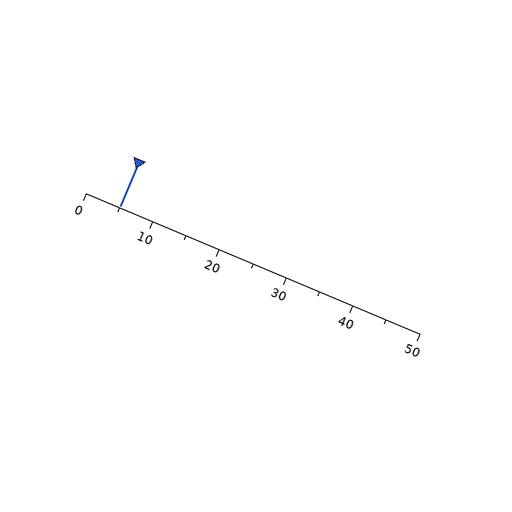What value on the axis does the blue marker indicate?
The marker indicates approximately 5.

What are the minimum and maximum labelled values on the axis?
The axis runs from 0 to 50.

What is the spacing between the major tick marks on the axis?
The major ticks are spaced 10 apart.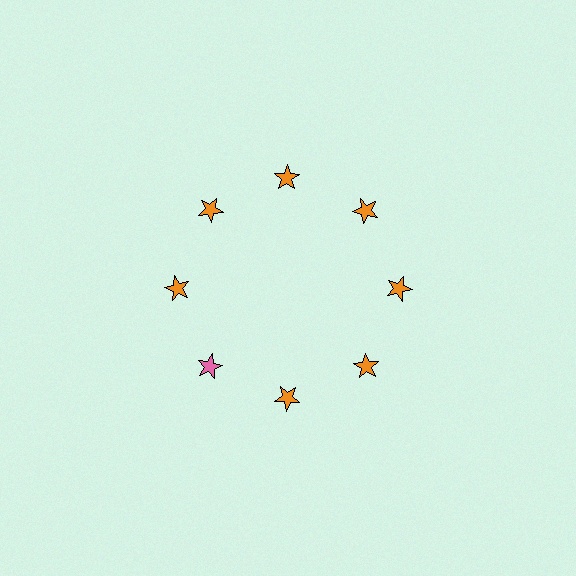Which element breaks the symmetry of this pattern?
The pink star at roughly the 8 o'clock position breaks the symmetry. All other shapes are orange stars.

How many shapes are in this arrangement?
There are 8 shapes arranged in a ring pattern.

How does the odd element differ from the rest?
It has a different color: pink instead of orange.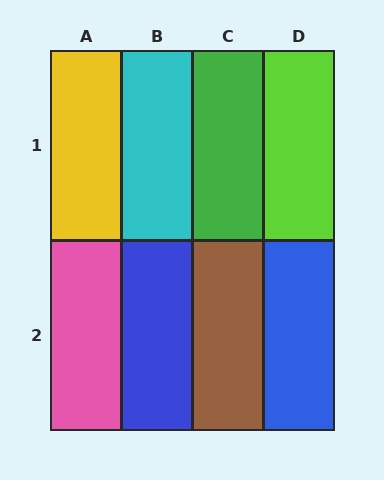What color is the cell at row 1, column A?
Yellow.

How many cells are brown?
1 cell is brown.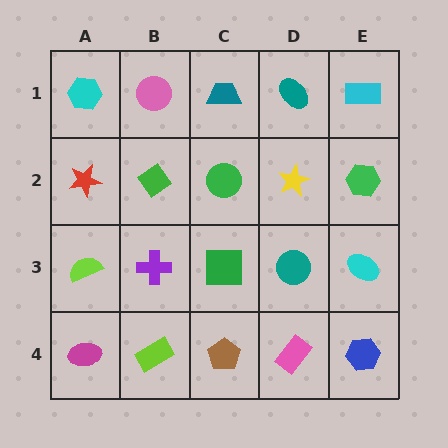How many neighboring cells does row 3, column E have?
3.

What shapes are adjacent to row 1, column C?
A green circle (row 2, column C), a pink circle (row 1, column B), a teal ellipse (row 1, column D).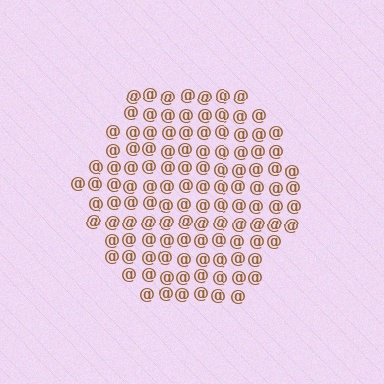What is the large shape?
The large shape is a hexagon.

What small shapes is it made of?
It is made of small at signs.